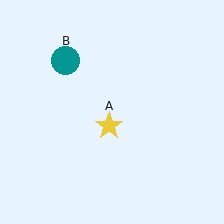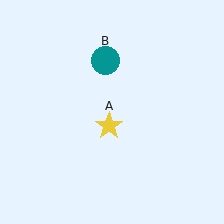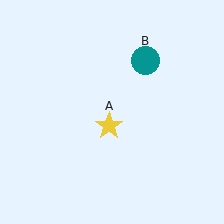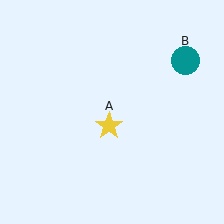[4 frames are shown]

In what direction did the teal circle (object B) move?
The teal circle (object B) moved right.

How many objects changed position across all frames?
1 object changed position: teal circle (object B).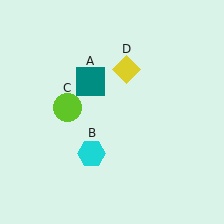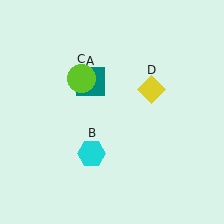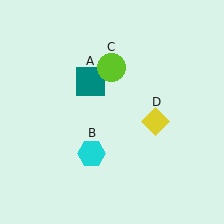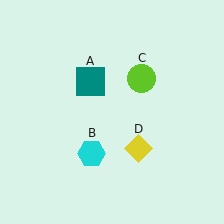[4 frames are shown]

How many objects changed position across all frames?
2 objects changed position: lime circle (object C), yellow diamond (object D).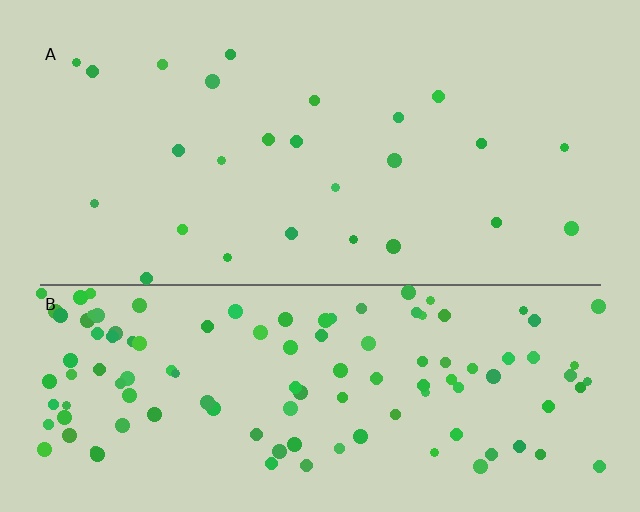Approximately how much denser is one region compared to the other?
Approximately 4.7× — region B over region A.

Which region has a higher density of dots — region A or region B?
B (the bottom).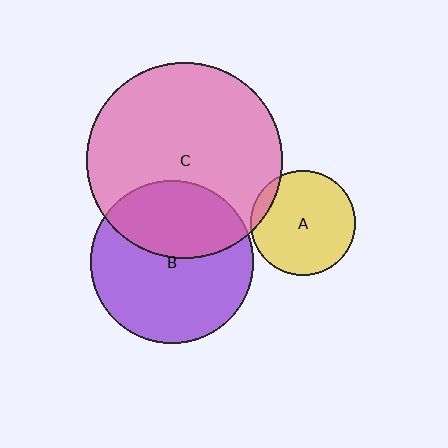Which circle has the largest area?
Circle C (pink).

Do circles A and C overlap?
Yes.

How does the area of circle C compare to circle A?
Approximately 3.5 times.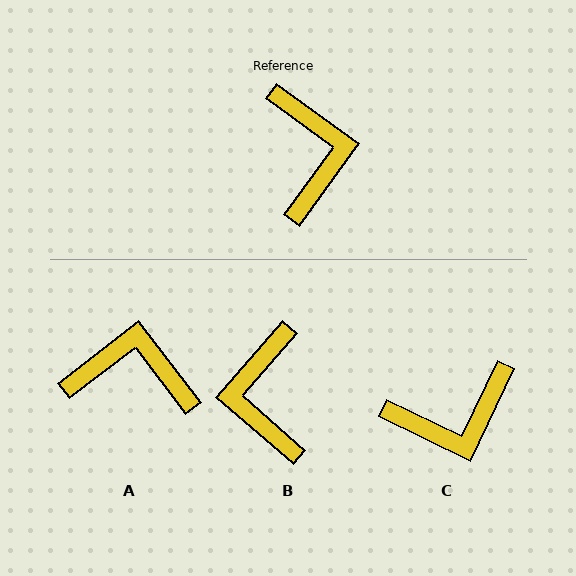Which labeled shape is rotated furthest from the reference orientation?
B, about 175 degrees away.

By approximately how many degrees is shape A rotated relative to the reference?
Approximately 74 degrees counter-clockwise.